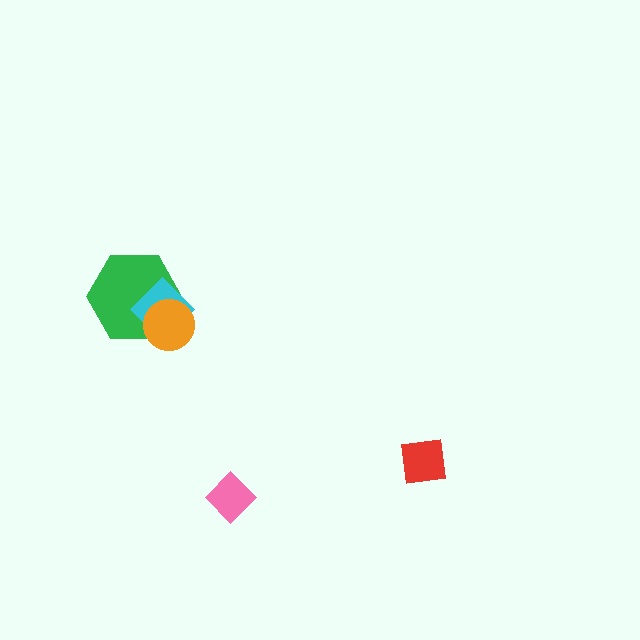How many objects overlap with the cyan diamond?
2 objects overlap with the cyan diamond.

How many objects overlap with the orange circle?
2 objects overlap with the orange circle.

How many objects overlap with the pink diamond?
0 objects overlap with the pink diamond.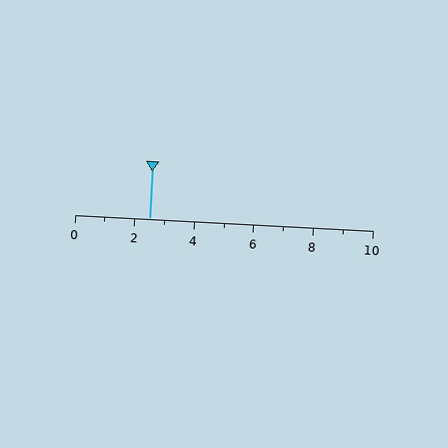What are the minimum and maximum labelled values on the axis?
The axis runs from 0 to 10.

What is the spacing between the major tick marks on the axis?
The major ticks are spaced 2 apart.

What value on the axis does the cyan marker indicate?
The marker indicates approximately 2.5.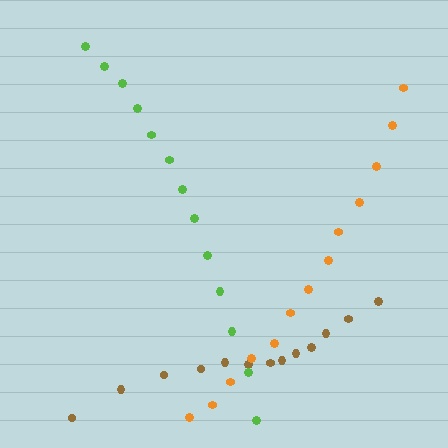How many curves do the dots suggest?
There are 3 distinct paths.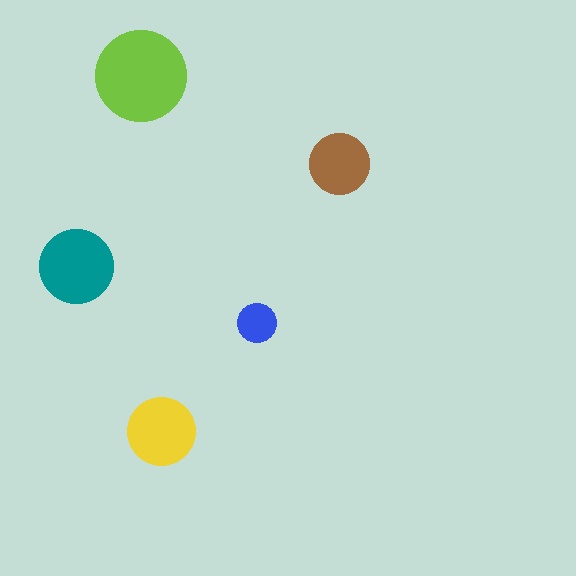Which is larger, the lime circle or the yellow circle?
The lime one.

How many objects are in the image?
There are 5 objects in the image.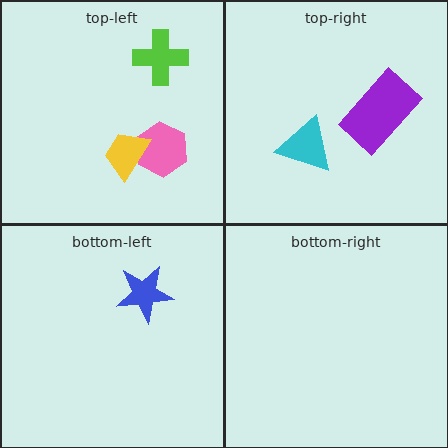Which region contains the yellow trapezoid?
The top-left region.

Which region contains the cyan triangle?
The top-right region.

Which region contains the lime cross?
The top-left region.